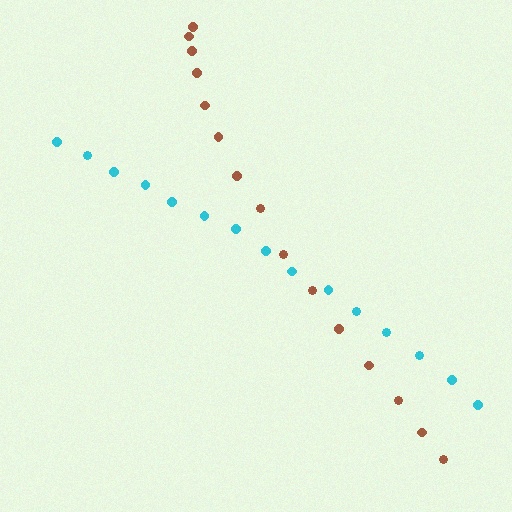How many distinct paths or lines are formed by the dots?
There are 2 distinct paths.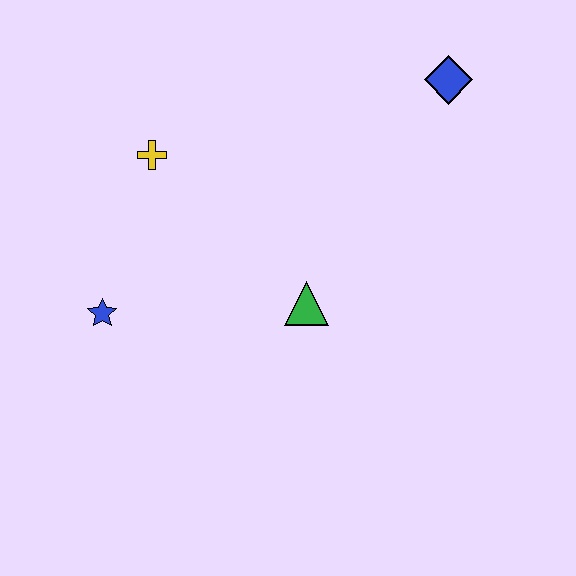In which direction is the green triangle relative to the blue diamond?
The green triangle is below the blue diamond.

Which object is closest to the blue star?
The yellow cross is closest to the blue star.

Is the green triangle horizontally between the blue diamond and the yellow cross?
Yes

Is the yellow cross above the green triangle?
Yes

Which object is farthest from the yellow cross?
The blue diamond is farthest from the yellow cross.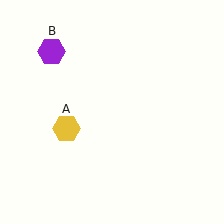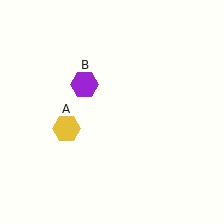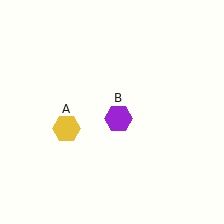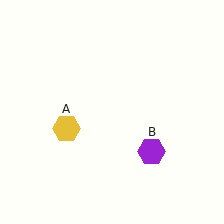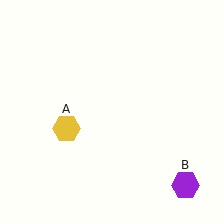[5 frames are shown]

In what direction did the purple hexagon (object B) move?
The purple hexagon (object B) moved down and to the right.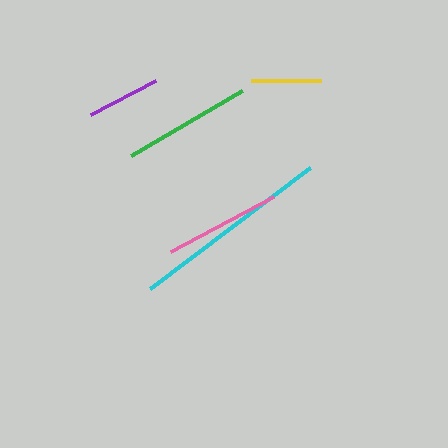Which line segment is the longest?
The cyan line is the longest at approximately 200 pixels.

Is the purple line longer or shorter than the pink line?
The pink line is longer than the purple line.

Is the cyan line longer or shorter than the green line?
The cyan line is longer than the green line.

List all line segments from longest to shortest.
From longest to shortest: cyan, green, pink, purple, yellow.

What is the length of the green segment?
The green segment is approximately 128 pixels long.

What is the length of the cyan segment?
The cyan segment is approximately 200 pixels long.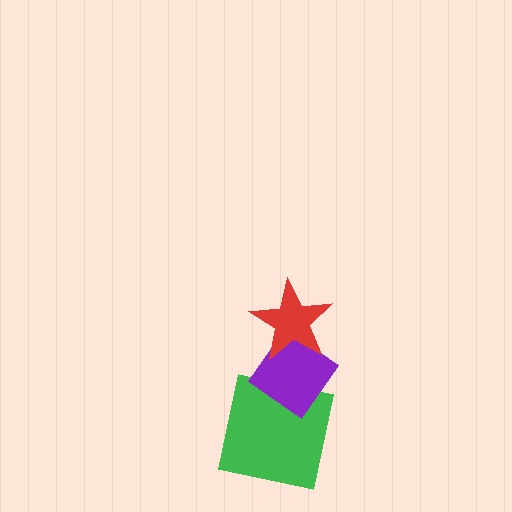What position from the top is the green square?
The green square is 3rd from the top.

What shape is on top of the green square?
The purple diamond is on top of the green square.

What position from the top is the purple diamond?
The purple diamond is 2nd from the top.